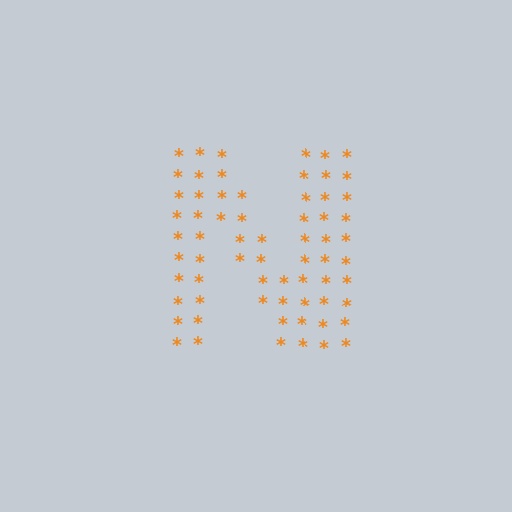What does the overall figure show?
The overall figure shows the letter N.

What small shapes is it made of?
It is made of small asterisks.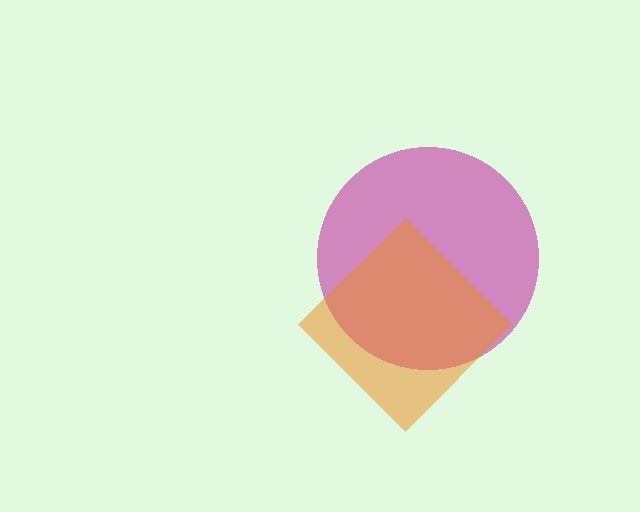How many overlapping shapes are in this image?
There are 2 overlapping shapes in the image.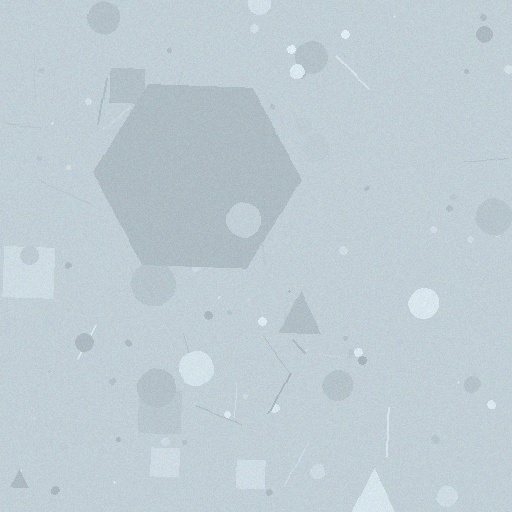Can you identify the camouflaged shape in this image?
The camouflaged shape is a hexagon.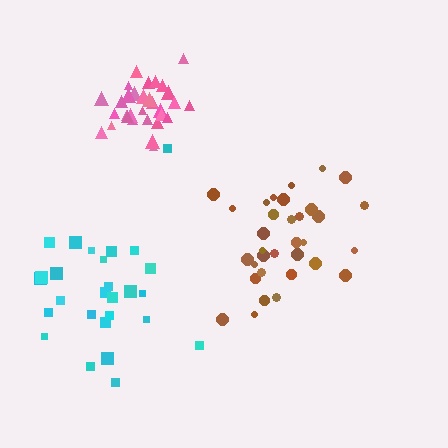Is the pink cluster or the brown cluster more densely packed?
Pink.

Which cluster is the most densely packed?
Pink.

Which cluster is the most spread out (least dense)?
Cyan.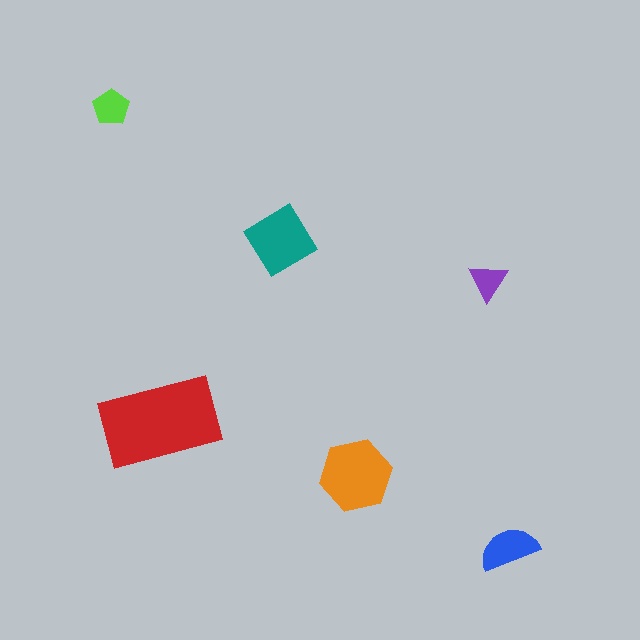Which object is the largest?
The red rectangle.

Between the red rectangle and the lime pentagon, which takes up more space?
The red rectangle.